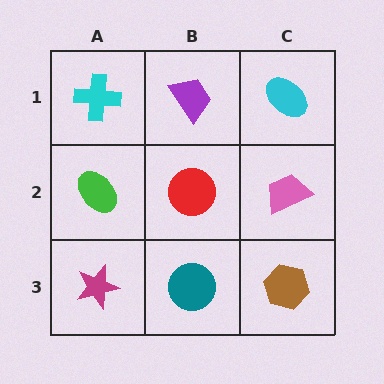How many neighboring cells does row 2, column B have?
4.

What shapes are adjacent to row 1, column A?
A green ellipse (row 2, column A), a purple trapezoid (row 1, column B).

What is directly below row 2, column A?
A magenta star.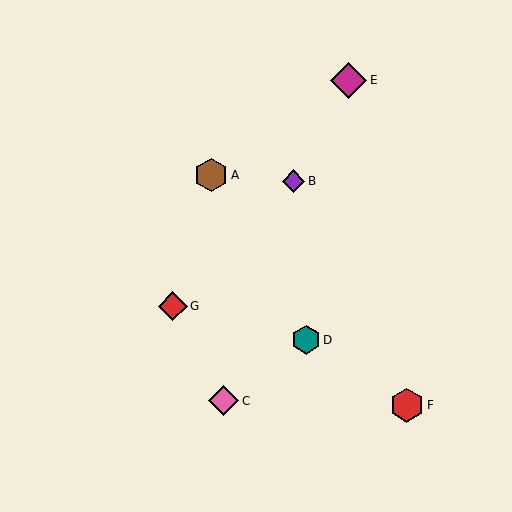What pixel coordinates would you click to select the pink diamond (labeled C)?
Click at (223, 401) to select the pink diamond C.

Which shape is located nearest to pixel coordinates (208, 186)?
The brown hexagon (labeled A) at (211, 175) is nearest to that location.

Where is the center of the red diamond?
The center of the red diamond is at (173, 306).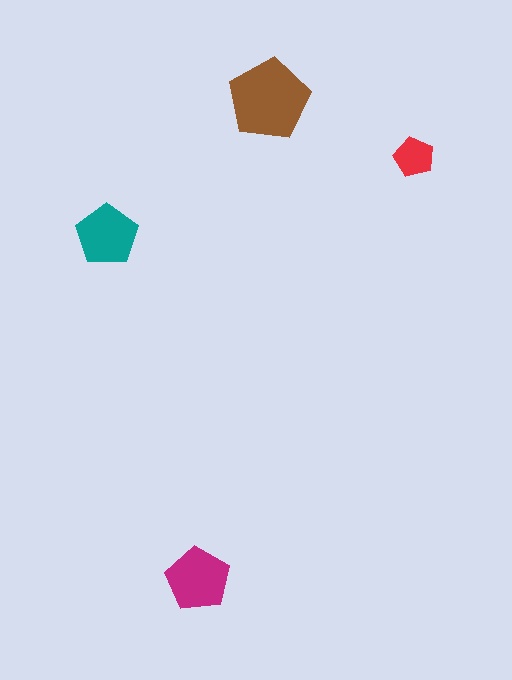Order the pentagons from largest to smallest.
the brown one, the magenta one, the teal one, the red one.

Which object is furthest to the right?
The red pentagon is rightmost.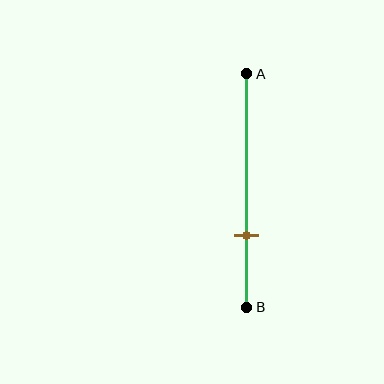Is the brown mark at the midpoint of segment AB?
No, the mark is at about 70% from A, not at the 50% midpoint.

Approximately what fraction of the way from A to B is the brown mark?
The brown mark is approximately 70% of the way from A to B.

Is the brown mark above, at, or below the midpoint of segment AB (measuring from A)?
The brown mark is below the midpoint of segment AB.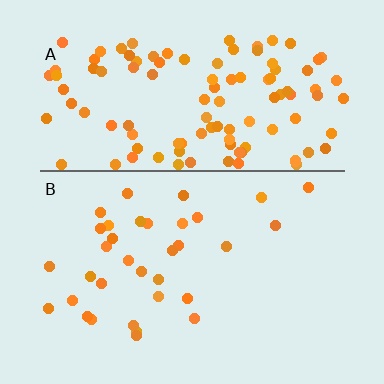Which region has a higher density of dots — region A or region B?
A (the top).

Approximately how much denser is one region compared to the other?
Approximately 3.4× — region A over region B.